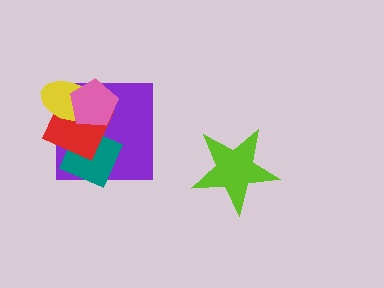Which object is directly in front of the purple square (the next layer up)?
The teal diamond is directly in front of the purple square.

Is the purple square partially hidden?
Yes, it is partially covered by another shape.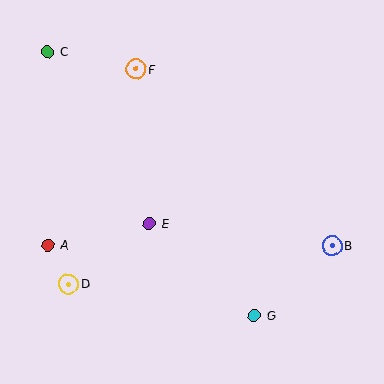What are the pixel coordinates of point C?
Point C is at (48, 52).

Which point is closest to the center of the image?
Point E at (149, 223) is closest to the center.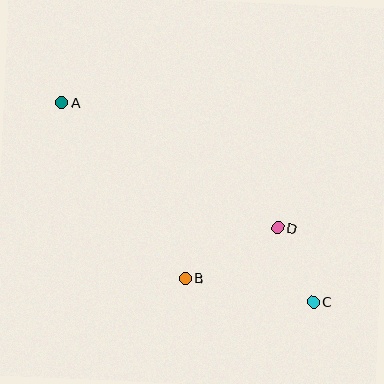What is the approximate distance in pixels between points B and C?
The distance between B and C is approximately 130 pixels.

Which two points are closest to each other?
Points C and D are closest to each other.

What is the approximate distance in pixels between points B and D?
The distance between B and D is approximately 105 pixels.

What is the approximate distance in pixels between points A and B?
The distance between A and B is approximately 215 pixels.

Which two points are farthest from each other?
Points A and C are farthest from each other.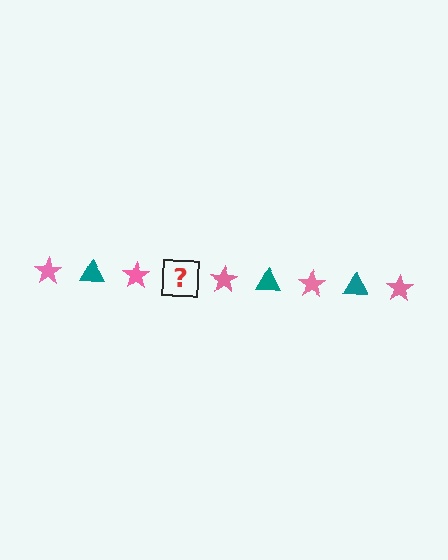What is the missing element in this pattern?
The missing element is a teal triangle.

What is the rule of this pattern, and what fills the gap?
The rule is that the pattern alternates between pink star and teal triangle. The gap should be filled with a teal triangle.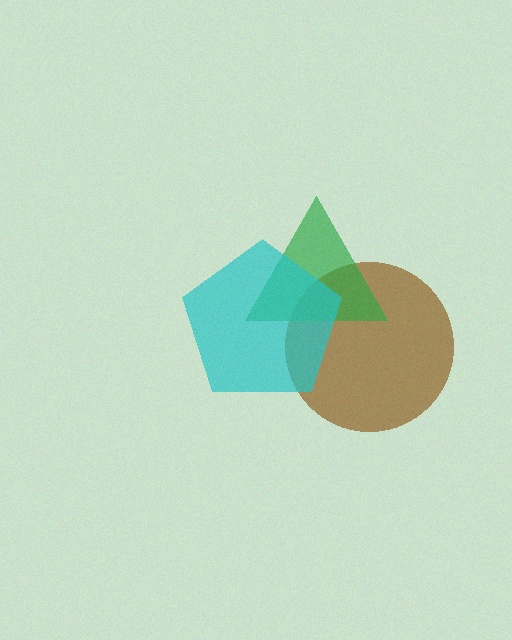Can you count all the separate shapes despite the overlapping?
Yes, there are 3 separate shapes.